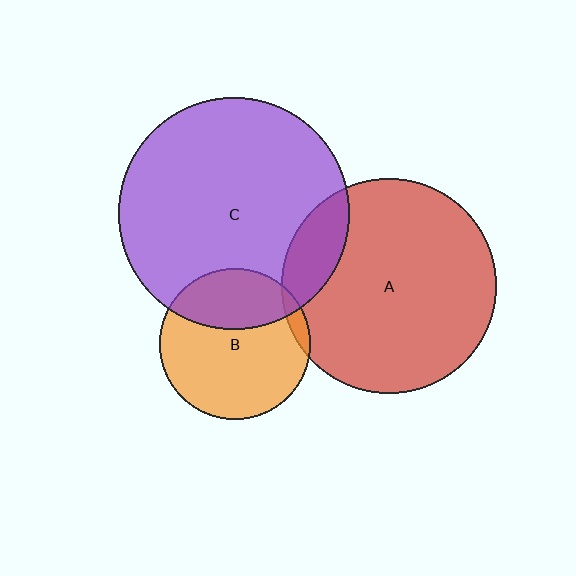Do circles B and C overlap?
Yes.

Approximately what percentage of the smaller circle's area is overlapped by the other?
Approximately 30%.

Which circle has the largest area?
Circle C (purple).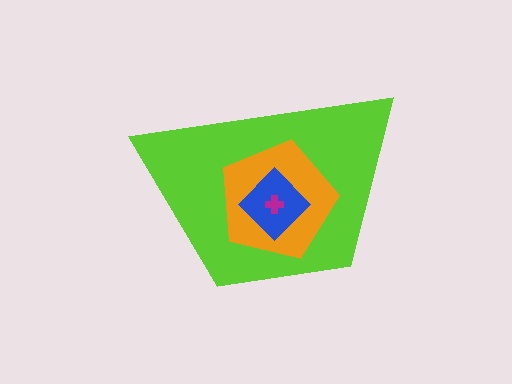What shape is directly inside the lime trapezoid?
The orange pentagon.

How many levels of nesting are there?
4.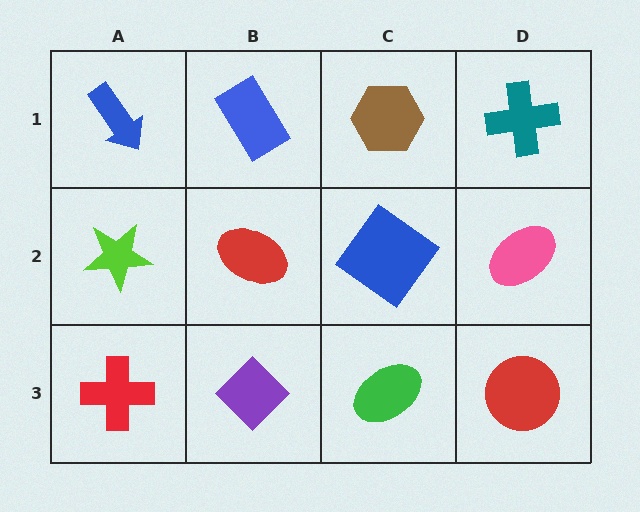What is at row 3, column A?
A red cross.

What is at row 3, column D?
A red circle.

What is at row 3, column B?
A purple diamond.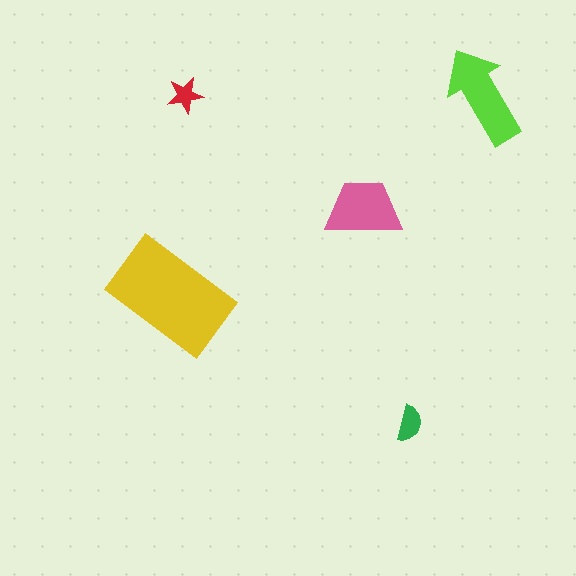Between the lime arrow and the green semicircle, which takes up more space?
The lime arrow.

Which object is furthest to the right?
The lime arrow is rightmost.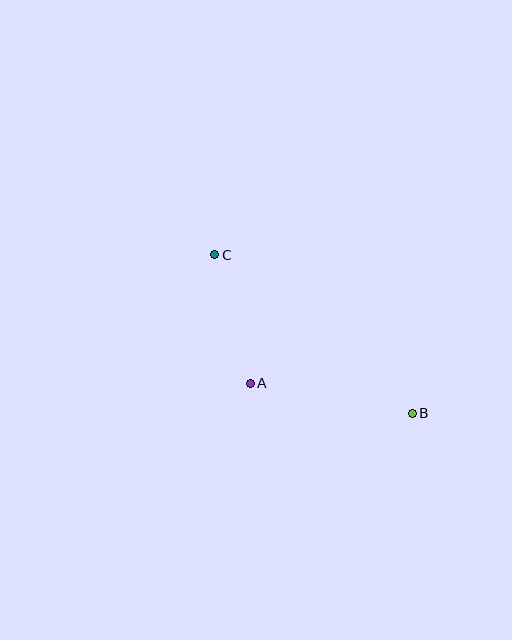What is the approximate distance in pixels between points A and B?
The distance between A and B is approximately 165 pixels.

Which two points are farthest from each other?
Points B and C are farthest from each other.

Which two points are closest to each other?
Points A and C are closest to each other.